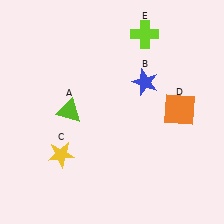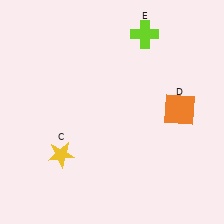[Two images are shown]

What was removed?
The blue star (B), the lime triangle (A) were removed in Image 2.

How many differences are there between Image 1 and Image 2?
There are 2 differences between the two images.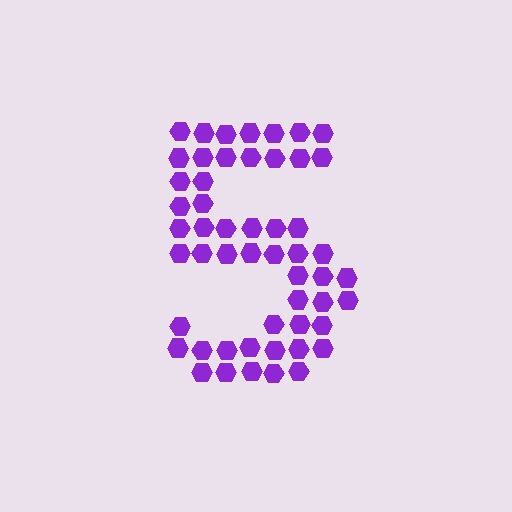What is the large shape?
The large shape is the digit 5.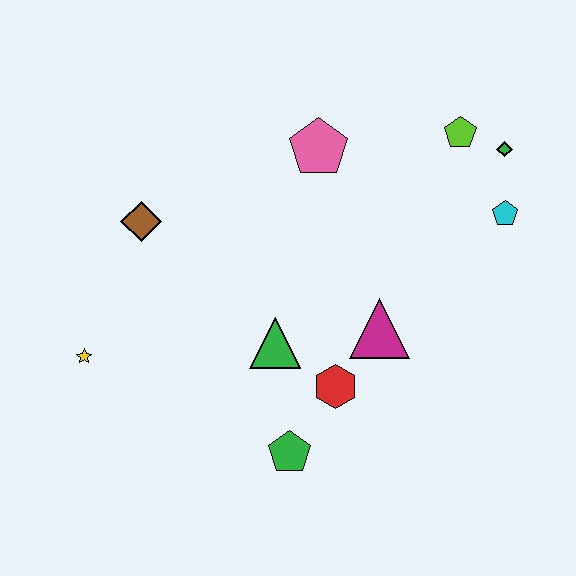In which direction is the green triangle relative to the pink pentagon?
The green triangle is below the pink pentagon.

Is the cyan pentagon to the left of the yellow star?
No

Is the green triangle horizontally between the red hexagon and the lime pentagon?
No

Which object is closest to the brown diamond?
The yellow star is closest to the brown diamond.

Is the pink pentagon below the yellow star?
No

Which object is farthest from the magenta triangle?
The yellow star is farthest from the magenta triangle.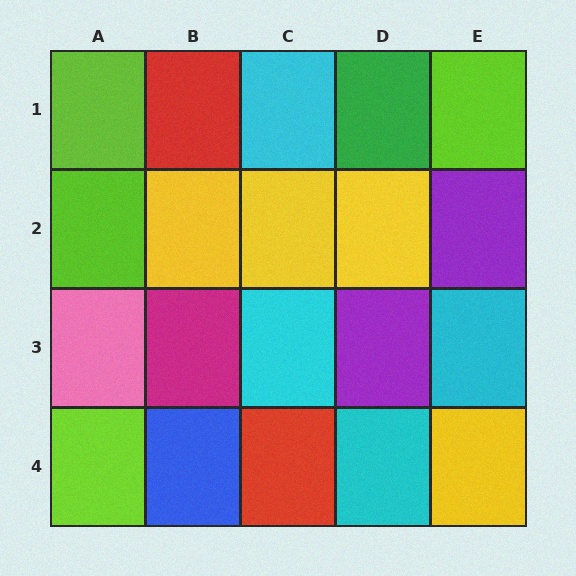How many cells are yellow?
4 cells are yellow.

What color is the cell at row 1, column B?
Red.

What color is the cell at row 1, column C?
Cyan.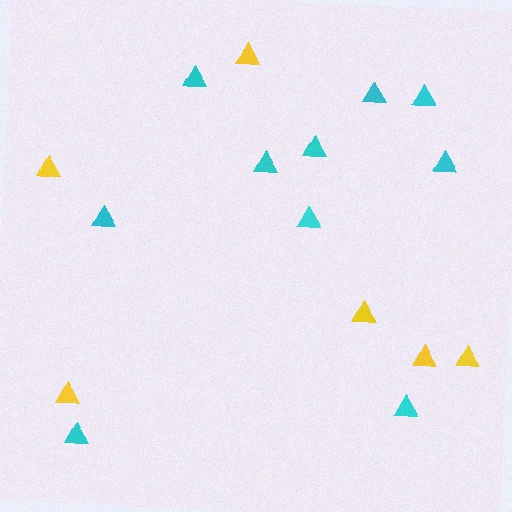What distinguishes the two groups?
There are 2 groups: one group of cyan triangles (10) and one group of yellow triangles (6).